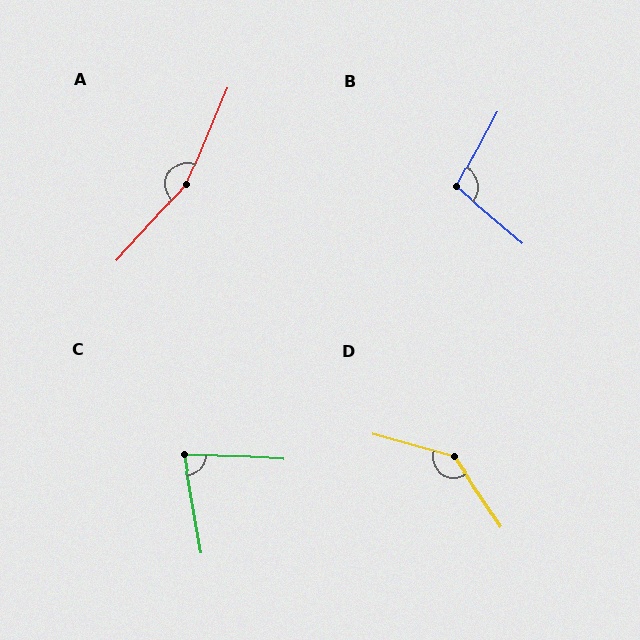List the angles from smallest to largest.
C (78°), B (102°), D (140°), A (161°).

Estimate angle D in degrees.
Approximately 140 degrees.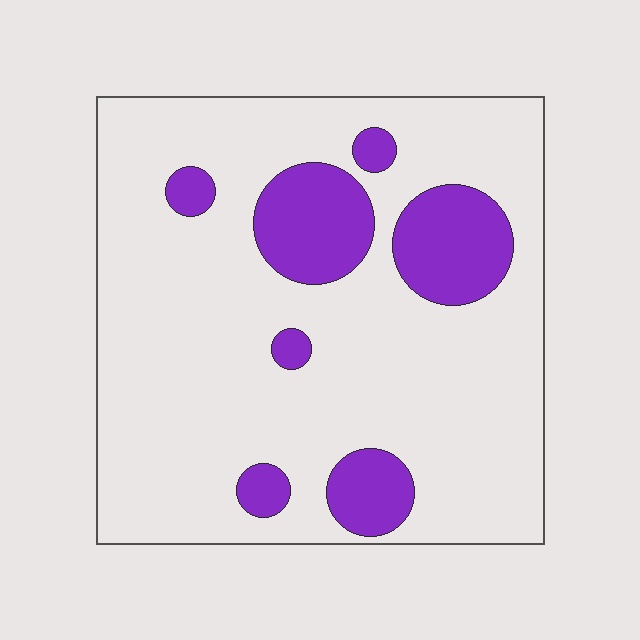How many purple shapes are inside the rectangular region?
7.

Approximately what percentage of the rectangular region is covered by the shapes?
Approximately 20%.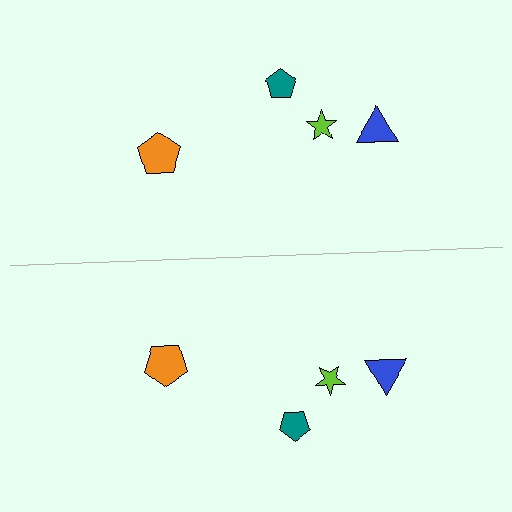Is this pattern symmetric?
Yes, this pattern has bilateral (reflection) symmetry.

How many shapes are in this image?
There are 8 shapes in this image.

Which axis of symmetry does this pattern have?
The pattern has a horizontal axis of symmetry running through the center of the image.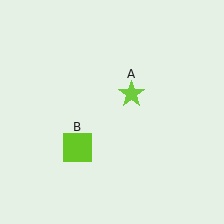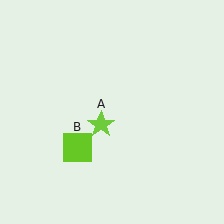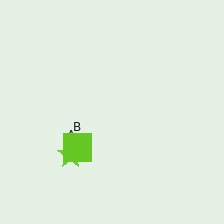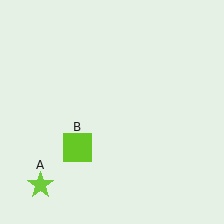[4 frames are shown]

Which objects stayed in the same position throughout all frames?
Lime square (object B) remained stationary.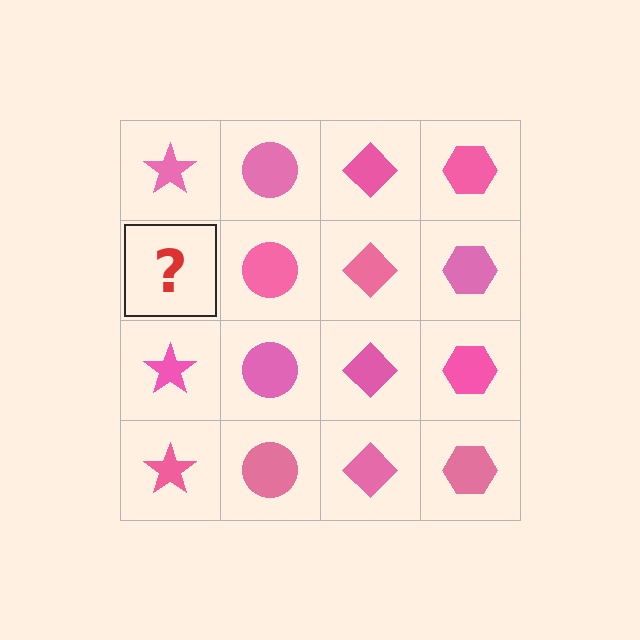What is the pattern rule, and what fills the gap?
The rule is that each column has a consistent shape. The gap should be filled with a pink star.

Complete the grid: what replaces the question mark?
The question mark should be replaced with a pink star.